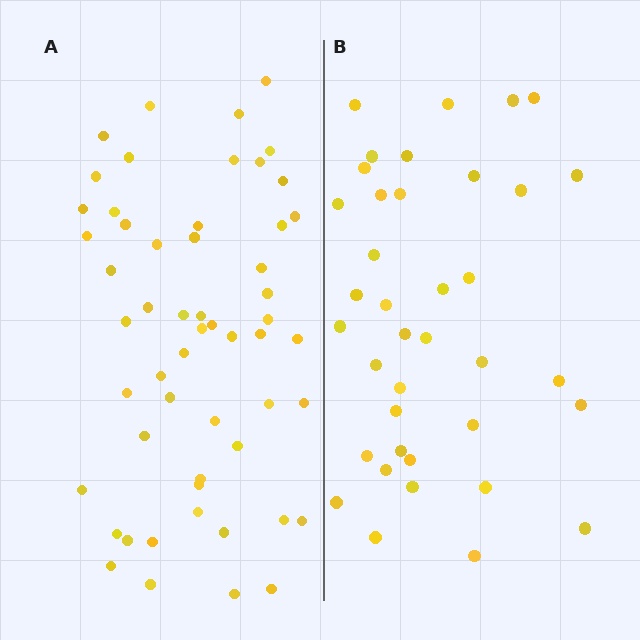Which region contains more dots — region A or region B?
Region A (the left region) has more dots.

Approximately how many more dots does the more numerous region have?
Region A has approximately 15 more dots than region B.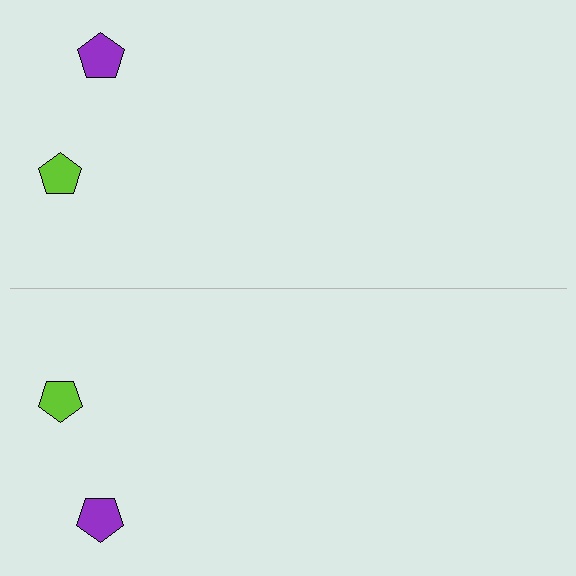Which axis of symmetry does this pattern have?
The pattern has a horizontal axis of symmetry running through the center of the image.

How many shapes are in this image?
There are 4 shapes in this image.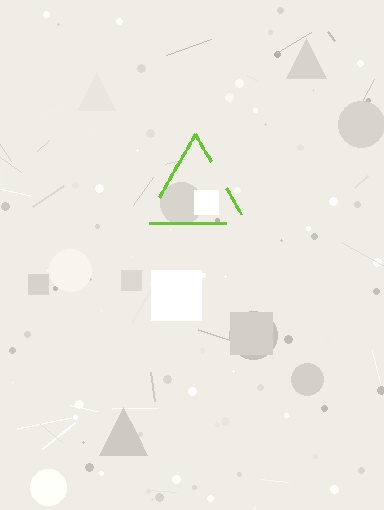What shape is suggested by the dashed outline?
The dashed outline suggests a triangle.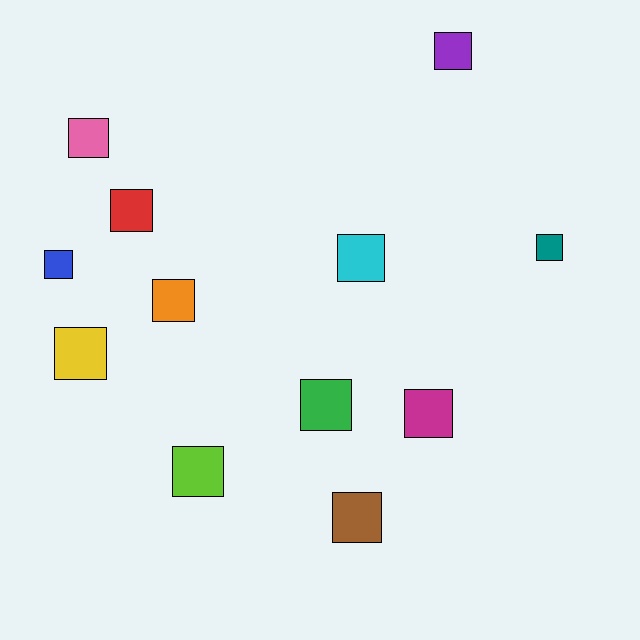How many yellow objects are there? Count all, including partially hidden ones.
There is 1 yellow object.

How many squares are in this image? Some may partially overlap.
There are 12 squares.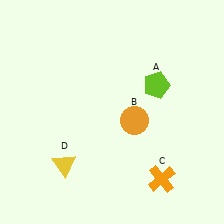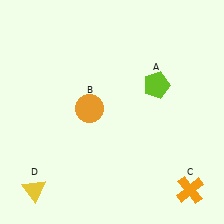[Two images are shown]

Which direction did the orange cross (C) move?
The orange cross (C) moved right.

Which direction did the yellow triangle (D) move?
The yellow triangle (D) moved left.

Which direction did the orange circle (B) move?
The orange circle (B) moved left.